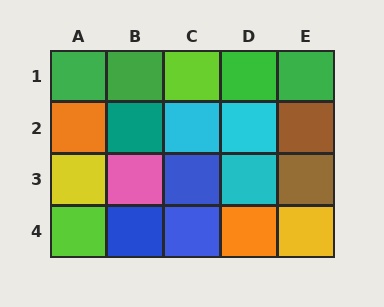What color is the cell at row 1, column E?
Green.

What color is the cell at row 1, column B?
Green.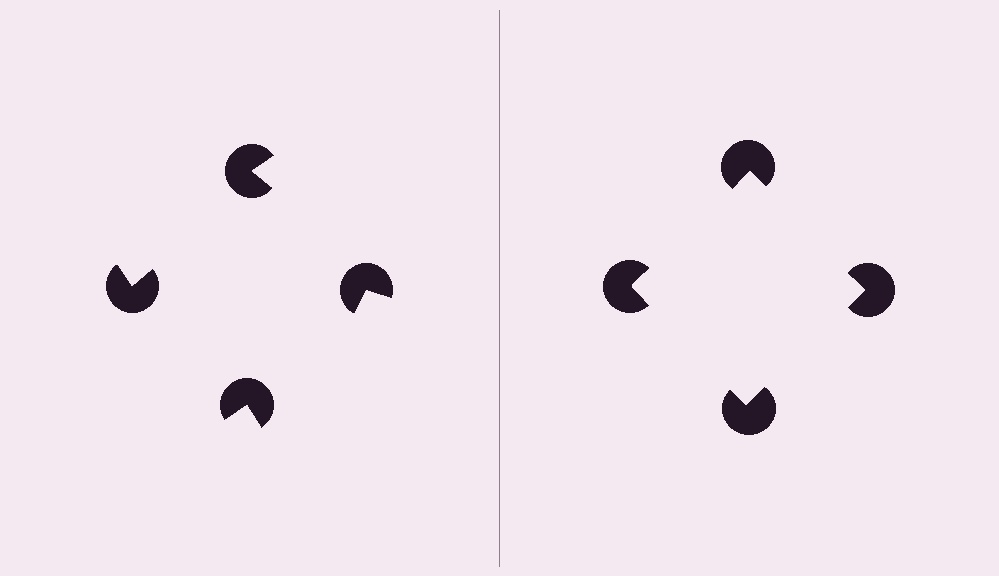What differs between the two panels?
The pac-man discs are positioned identically on both sides; only the wedge orientations differ. On the right they align to a square; on the left they are misaligned.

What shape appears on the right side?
An illusory square.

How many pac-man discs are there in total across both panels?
8 — 4 on each side.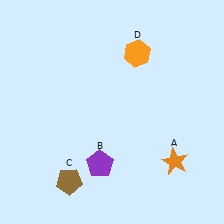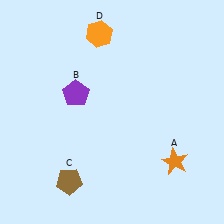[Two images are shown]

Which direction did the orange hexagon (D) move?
The orange hexagon (D) moved left.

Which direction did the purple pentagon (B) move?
The purple pentagon (B) moved up.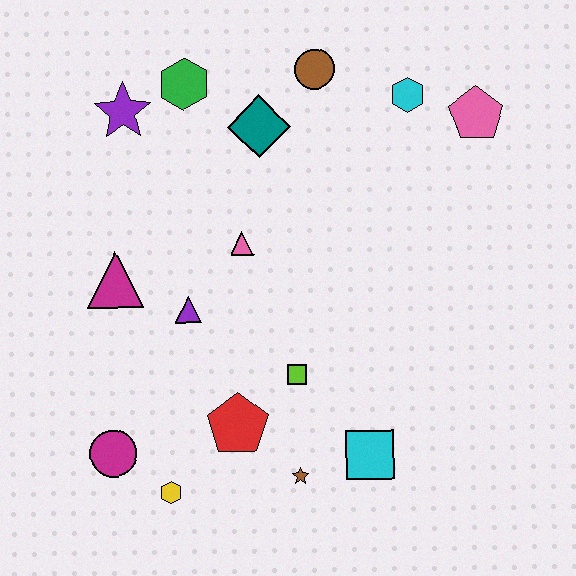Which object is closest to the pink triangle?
The purple triangle is closest to the pink triangle.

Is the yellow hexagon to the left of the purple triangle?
Yes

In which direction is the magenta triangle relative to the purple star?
The magenta triangle is below the purple star.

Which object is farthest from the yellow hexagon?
The pink pentagon is farthest from the yellow hexagon.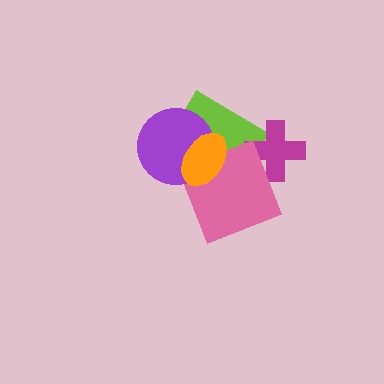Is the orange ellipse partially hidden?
No, no other shape covers it.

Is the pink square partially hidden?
Yes, it is partially covered by another shape.